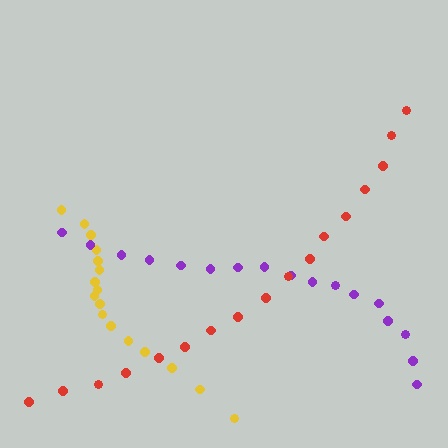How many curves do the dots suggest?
There are 3 distinct paths.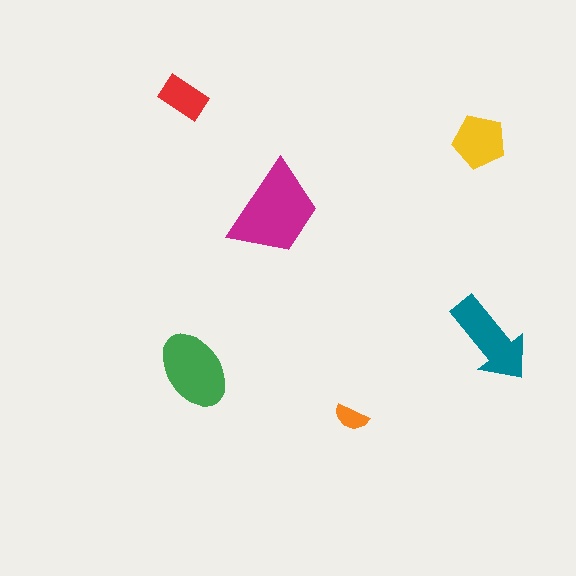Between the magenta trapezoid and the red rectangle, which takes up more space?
The magenta trapezoid.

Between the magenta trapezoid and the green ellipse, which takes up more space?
The magenta trapezoid.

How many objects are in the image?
There are 6 objects in the image.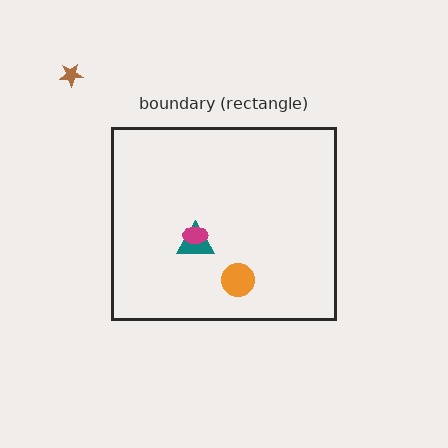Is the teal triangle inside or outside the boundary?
Inside.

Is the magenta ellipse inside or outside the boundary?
Inside.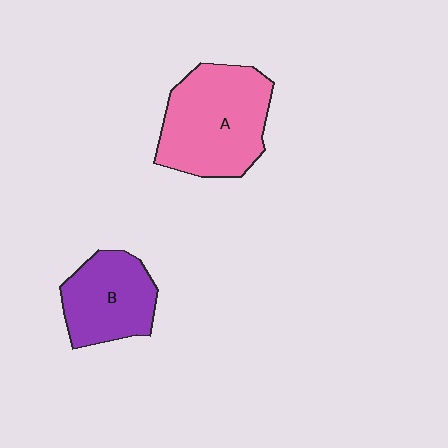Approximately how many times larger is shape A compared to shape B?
Approximately 1.5 times.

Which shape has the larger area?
Shape A (pink).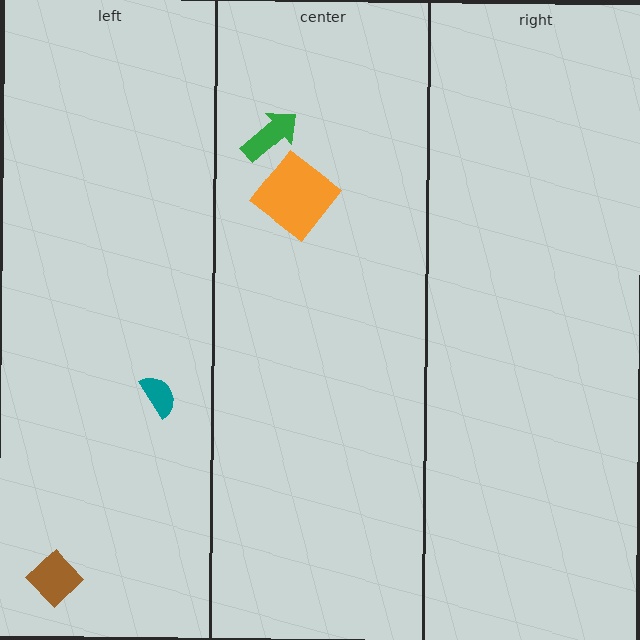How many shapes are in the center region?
2.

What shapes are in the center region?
The orange diamond, the green arrow.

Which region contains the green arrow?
The center region.